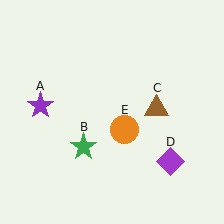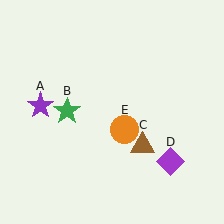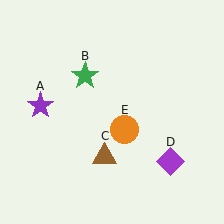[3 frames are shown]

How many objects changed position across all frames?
2 objects changed position: green star (object B), brown triangle (object C).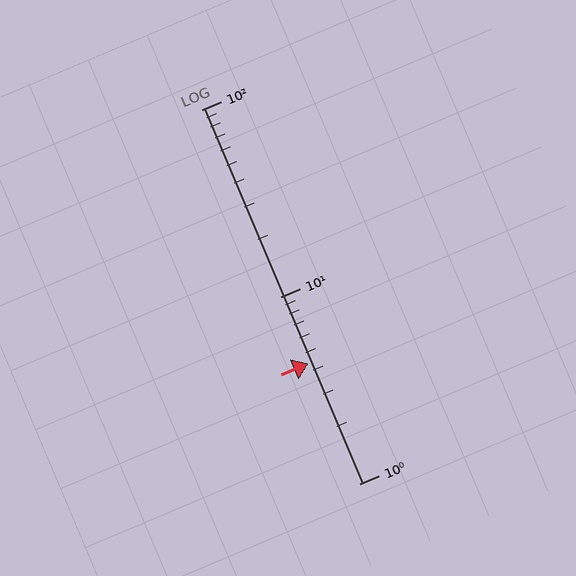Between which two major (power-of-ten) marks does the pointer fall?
The pointer is between 1 and 10.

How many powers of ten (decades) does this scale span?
The scale spans 2 decades, from 1 to 100.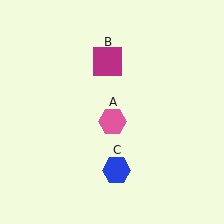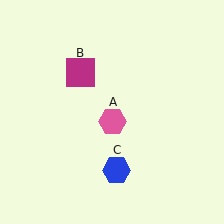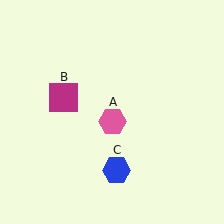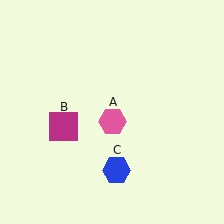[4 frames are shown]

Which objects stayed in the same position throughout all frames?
Pink hexagon (object A) and blue hexagon (object C) remained stationary.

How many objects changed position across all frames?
1 object changed position: magenta square (object B).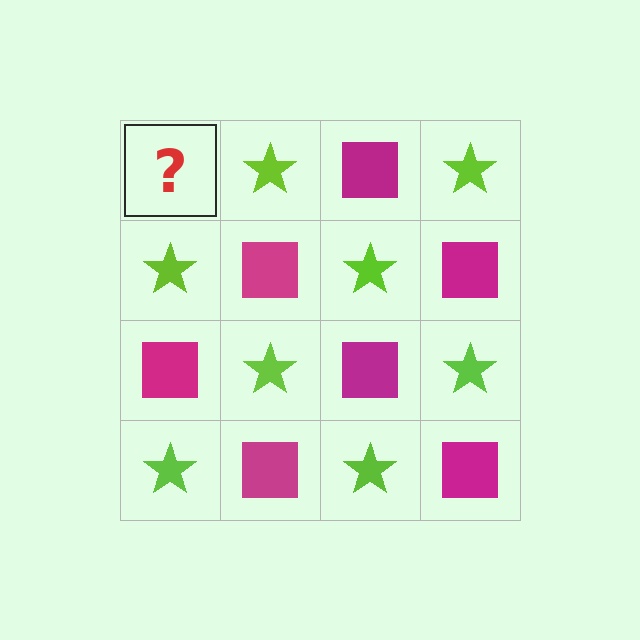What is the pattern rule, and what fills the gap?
The rule is that it alternates magenta square and lime star in a checkerboard pattern. The gap should be filled with a magenta square.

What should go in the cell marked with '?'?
The missing cell should contain a magenta square.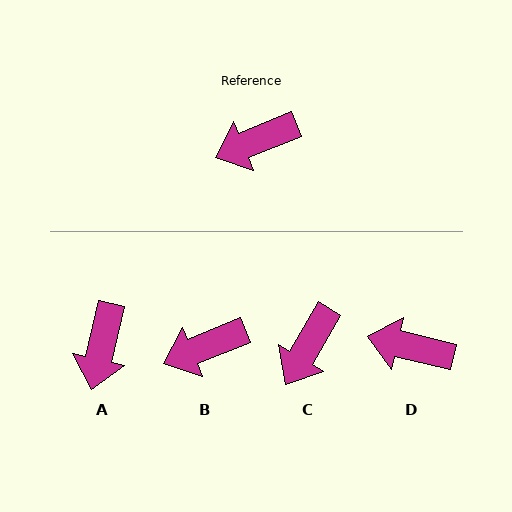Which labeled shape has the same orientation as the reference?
B.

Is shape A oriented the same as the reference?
No, it is off by about 55 degrees.